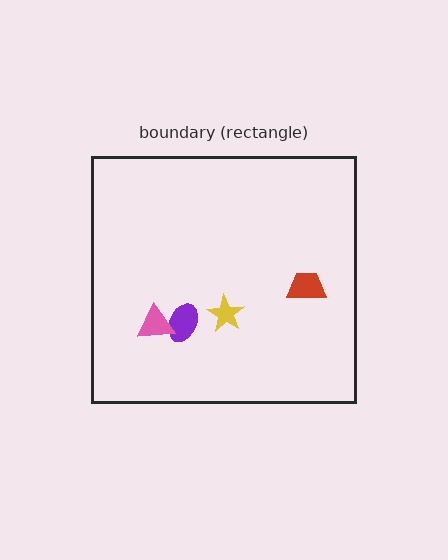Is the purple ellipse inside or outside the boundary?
Inside.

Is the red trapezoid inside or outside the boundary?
Inside.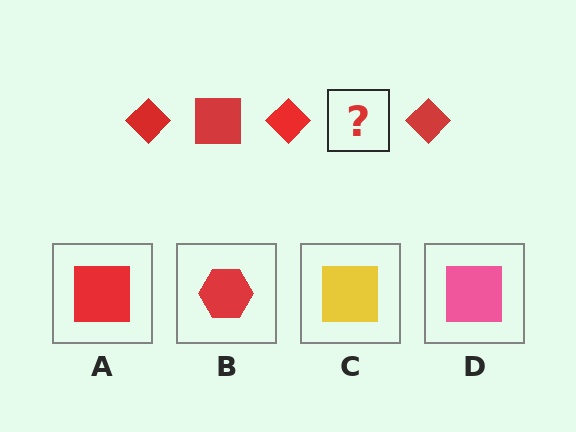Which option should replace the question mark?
Option A.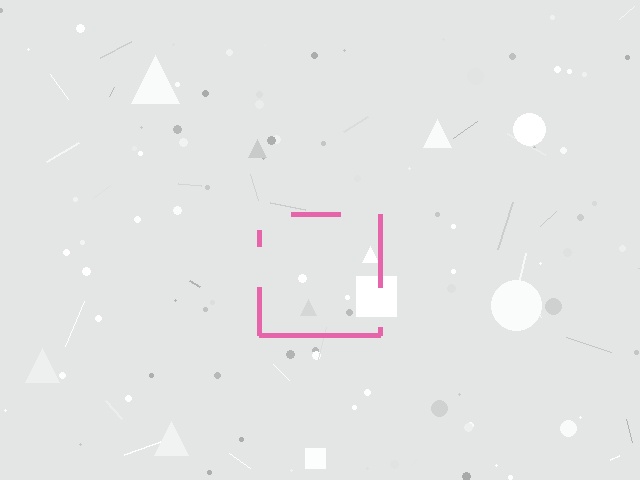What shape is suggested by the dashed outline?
The dashed outline suggests a square.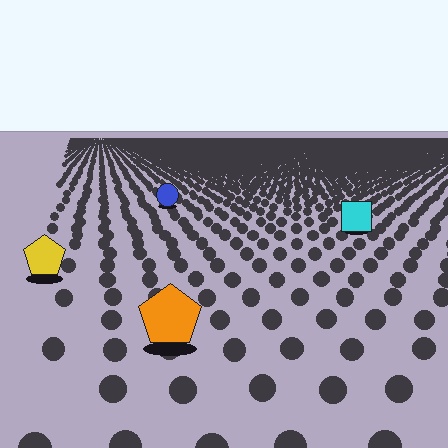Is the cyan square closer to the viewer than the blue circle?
Yes. The cyan square is closer — you can tell from the texture gradient: the ground texture is coarser near it.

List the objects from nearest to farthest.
From nearest to farthest: the orange pentagon, the yellow pentagon, the cyan square, the blue circle.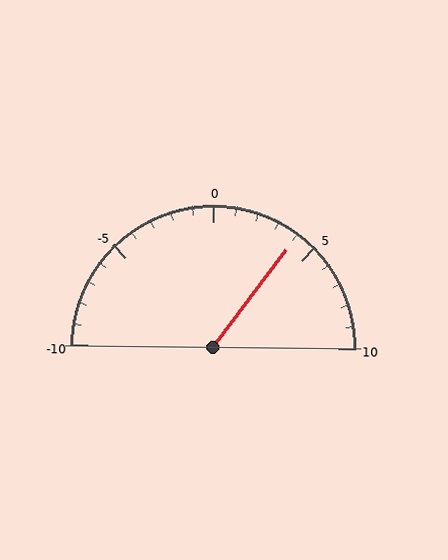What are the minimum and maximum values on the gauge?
The gauge ranges from -10 to 10.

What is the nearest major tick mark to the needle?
The nearest major tick mark is 5.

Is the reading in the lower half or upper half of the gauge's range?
The reading is in the upper half of the range (-10 to 10).